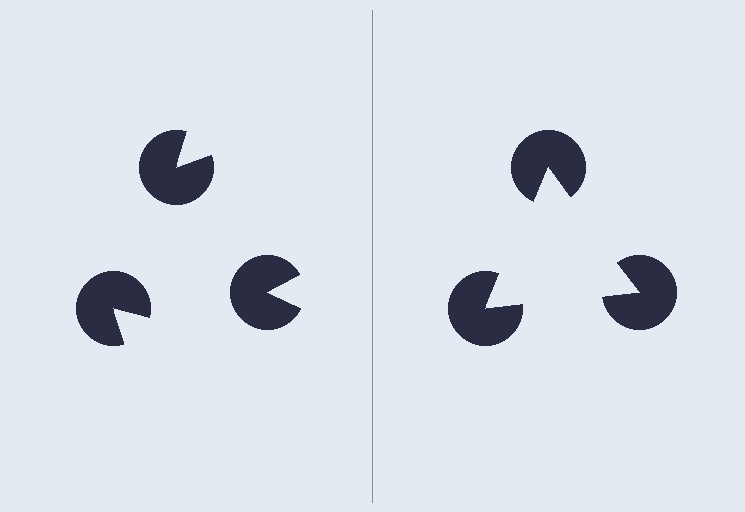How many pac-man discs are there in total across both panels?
6 — 3 on each side.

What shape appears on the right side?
An illusory triangle.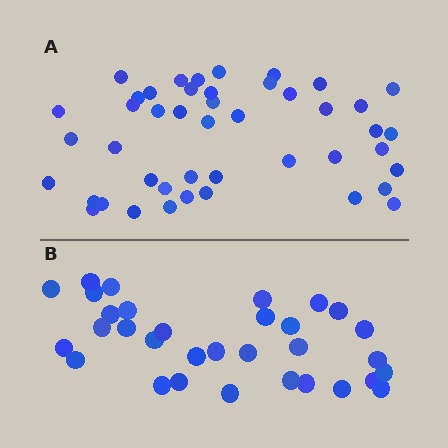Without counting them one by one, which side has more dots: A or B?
Region A (the top region) has more dots.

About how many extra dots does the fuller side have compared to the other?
Region A has approximately 15 more dots than region B.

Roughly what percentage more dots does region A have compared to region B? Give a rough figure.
About 40% more.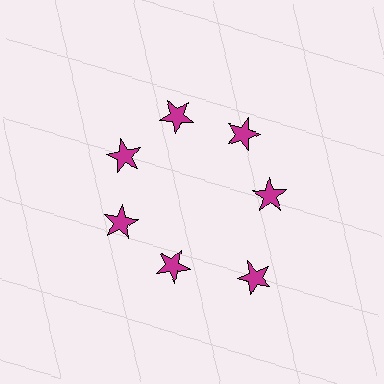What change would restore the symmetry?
The symmetry would be restored by moving it inward, back onto the ring so that all 7 stars sit at equal angles and equal distance from the center.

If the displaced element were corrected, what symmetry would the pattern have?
It would have 7-fold rotational symmetry — the pattern would map onto itself every 51 degrees.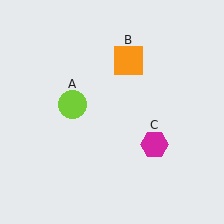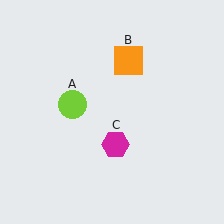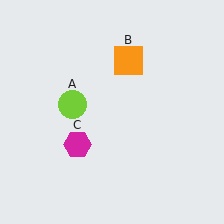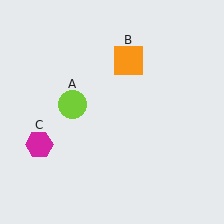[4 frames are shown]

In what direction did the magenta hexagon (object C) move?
The magenta hexagon (object C) moved left.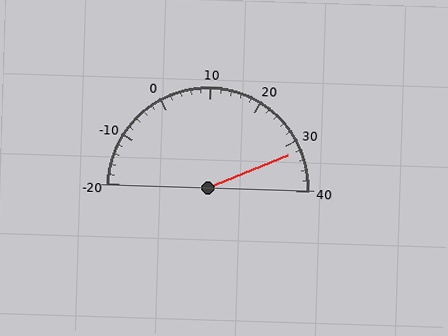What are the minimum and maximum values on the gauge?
The gauge ranges from -20 to 40.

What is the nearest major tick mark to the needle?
The nearest major tick mark is 30.